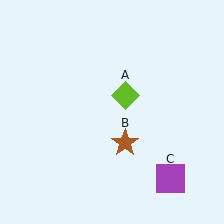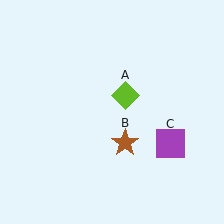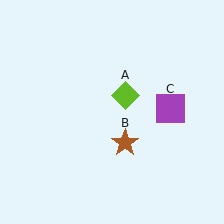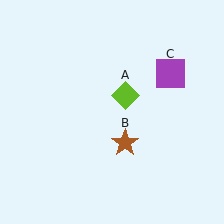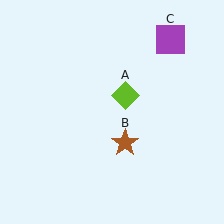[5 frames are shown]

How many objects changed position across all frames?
1 object changed position: purple square (object C).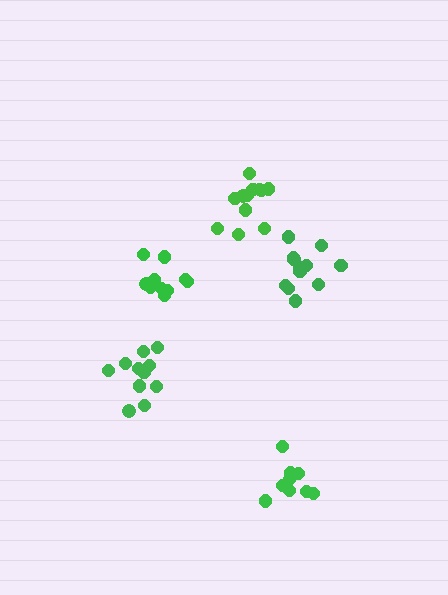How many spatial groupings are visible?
There are 5 spatial groupings.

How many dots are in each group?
Group 1: 12 dots, Group 2: 12 dots, Group 3: 10 dots, Group 4: 11 dots, Group 5: 9 dots (54 total).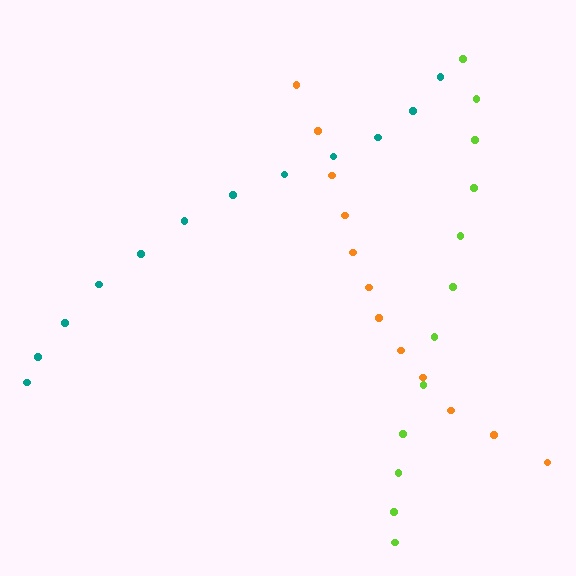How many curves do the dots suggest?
There are 3 distinct paths.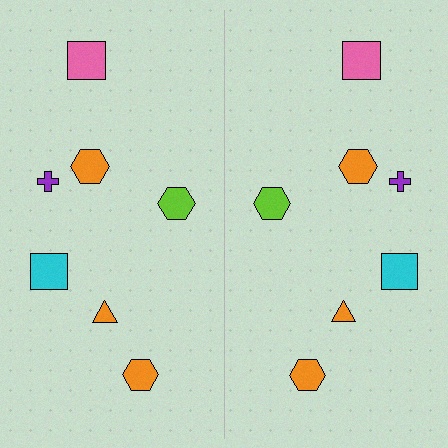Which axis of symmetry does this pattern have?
The pattern has a vertical axis of symmetry running through the center of the image.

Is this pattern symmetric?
Yes, this pattern has bilateral (reflection) symmetry.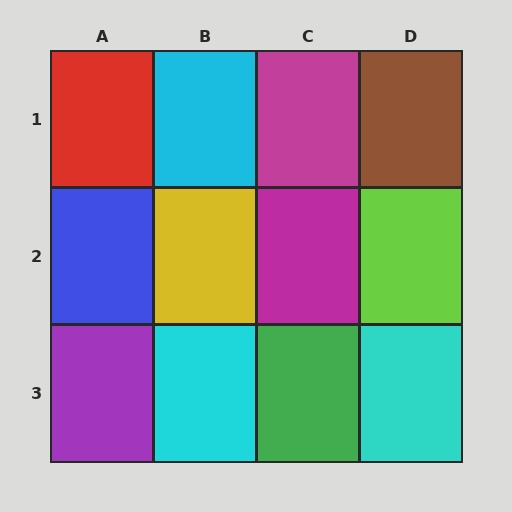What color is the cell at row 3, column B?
Cyan.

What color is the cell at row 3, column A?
Purple.